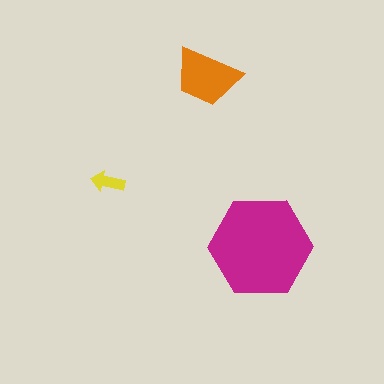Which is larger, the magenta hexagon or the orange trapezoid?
The magenta hexagon.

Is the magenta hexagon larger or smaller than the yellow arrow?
Larger.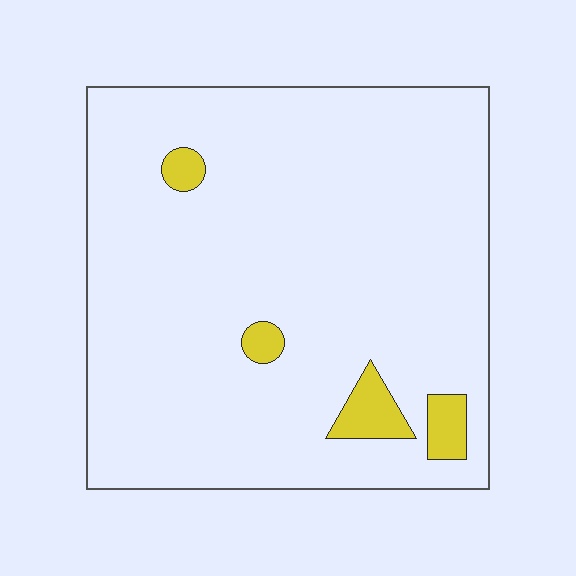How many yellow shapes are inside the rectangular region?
4.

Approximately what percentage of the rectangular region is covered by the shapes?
Approximately 5%.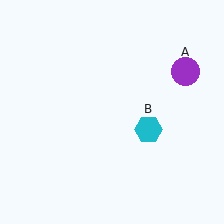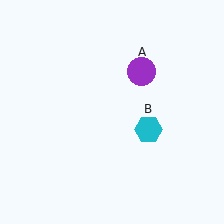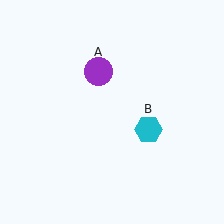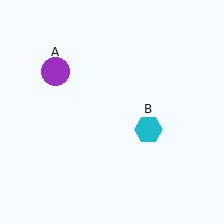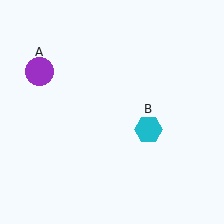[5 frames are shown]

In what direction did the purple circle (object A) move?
The purple circle (object A) moved left.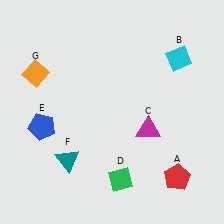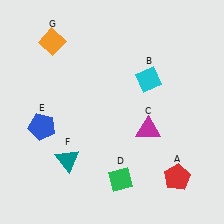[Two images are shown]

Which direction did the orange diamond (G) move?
The orange diamond (G) moved up.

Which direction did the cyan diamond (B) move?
The cyan diamond (B) moved left.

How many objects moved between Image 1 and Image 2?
2 objects moved between the two images.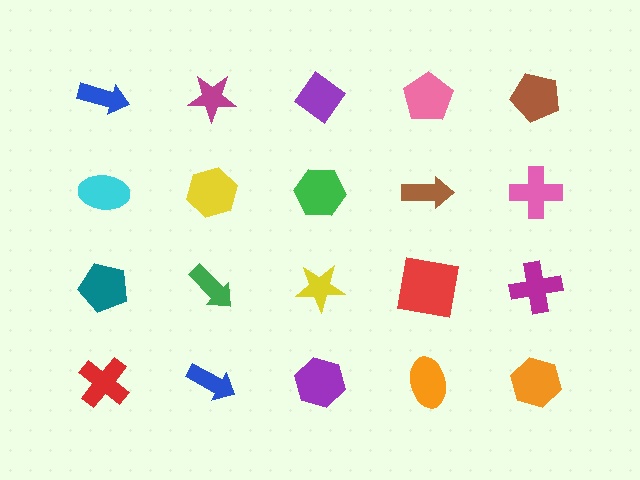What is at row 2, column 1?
A cyan ellipse.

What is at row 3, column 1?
A teal pentagon.